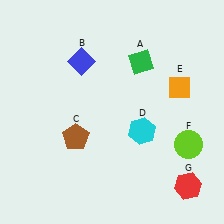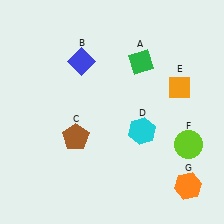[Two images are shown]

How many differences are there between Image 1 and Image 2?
There is 1 difference between the two images.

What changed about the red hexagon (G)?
In Image 1, G is red. In Image 2, it changed to orange.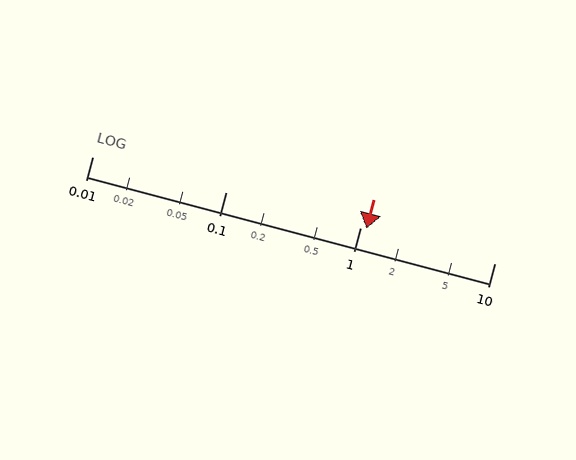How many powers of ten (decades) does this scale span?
The scale spans 3 decades, from 0.01 to 10.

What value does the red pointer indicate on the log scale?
The pointer indicates approximately 1.1.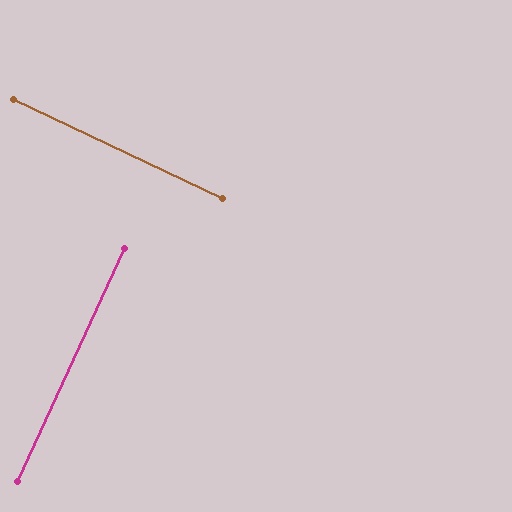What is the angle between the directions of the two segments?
Approximately 89 degrees.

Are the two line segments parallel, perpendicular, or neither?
Perpendicular — they meet at approximately 89°.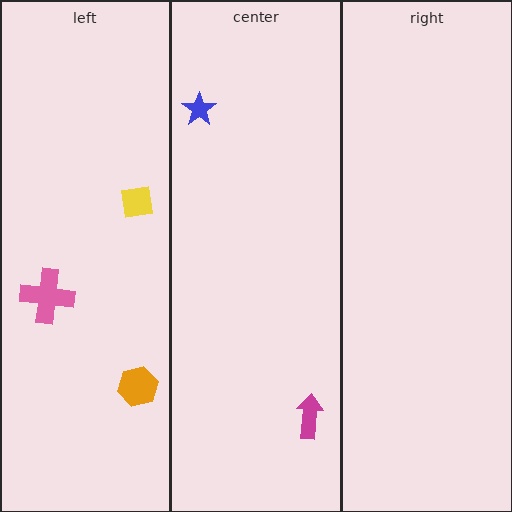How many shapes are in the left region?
3.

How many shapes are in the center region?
2.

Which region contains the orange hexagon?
The left region.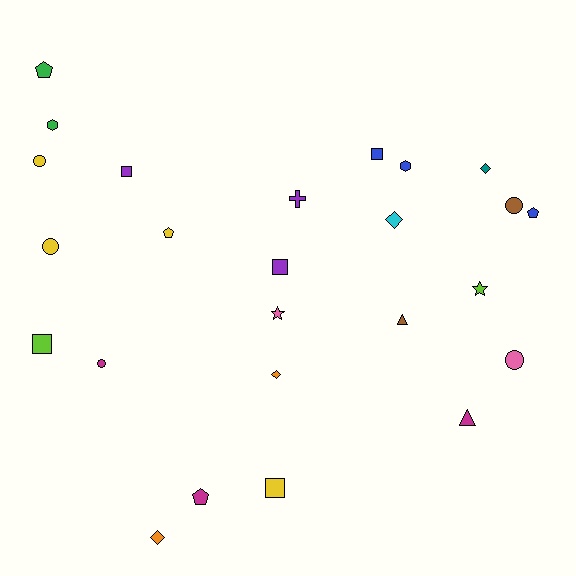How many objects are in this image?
There are 25 objects.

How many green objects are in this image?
There are 2 green objects.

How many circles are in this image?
There are 5 circles.